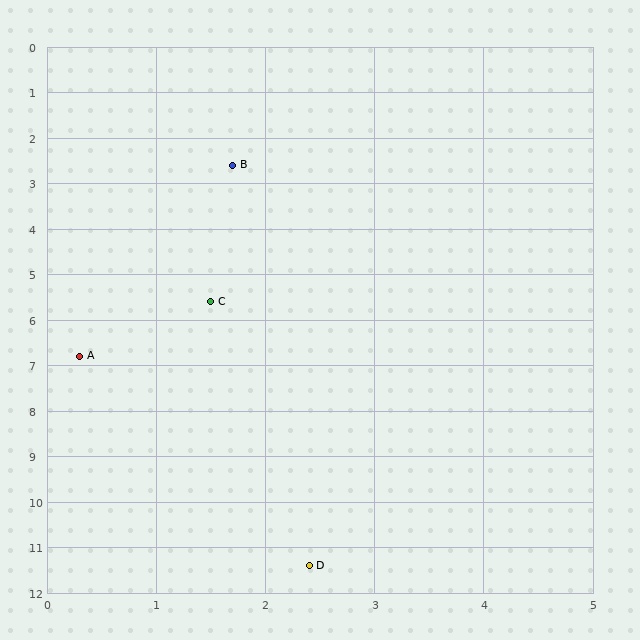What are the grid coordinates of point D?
Point D is at approximately (2.4, 11.4).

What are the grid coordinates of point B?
Point B is at approximately (1.7, 2.6).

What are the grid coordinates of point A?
Point A is at approximately (0.3, 6.8).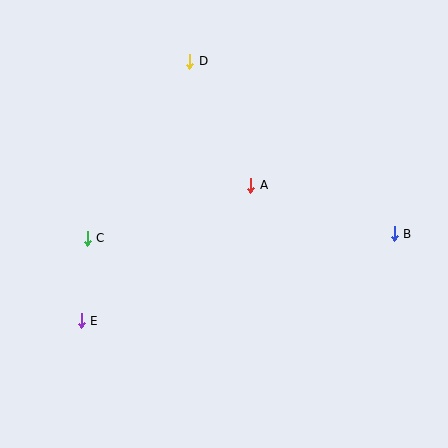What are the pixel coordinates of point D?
Point D is at (190, 61).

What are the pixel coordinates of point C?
Point C is at (87, 238).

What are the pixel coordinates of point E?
Point E is at (81, 321).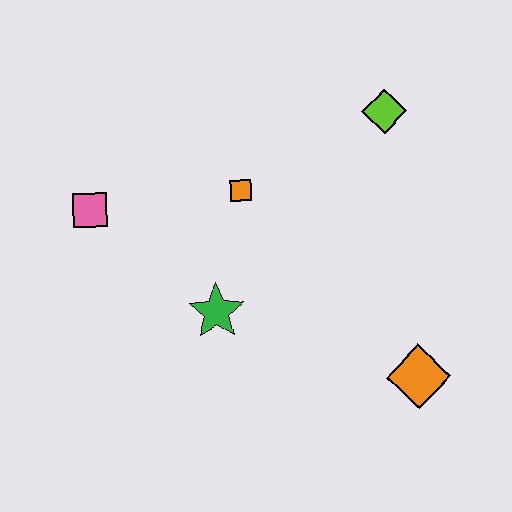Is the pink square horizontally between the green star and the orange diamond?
No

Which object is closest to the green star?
The orange square is closest to the green star.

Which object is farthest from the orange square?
The orange diamond is farthest from the orange square.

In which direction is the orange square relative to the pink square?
The orange square is to the right of the pink square.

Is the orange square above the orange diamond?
Yes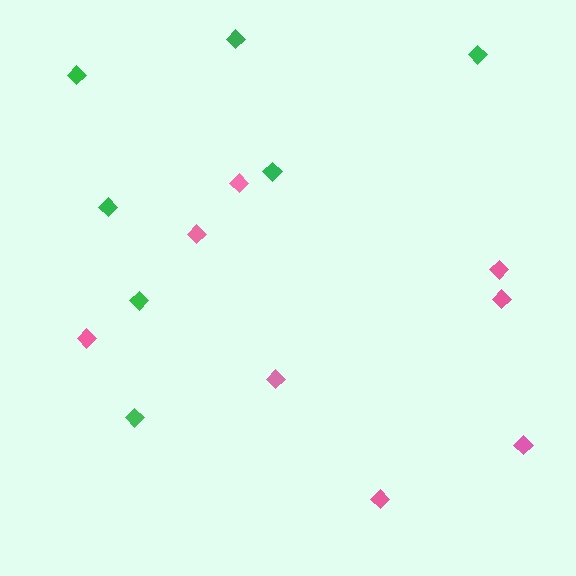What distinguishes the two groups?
There are 2 groups: one group of green diamonds (7) and one group of pink diamonds (8).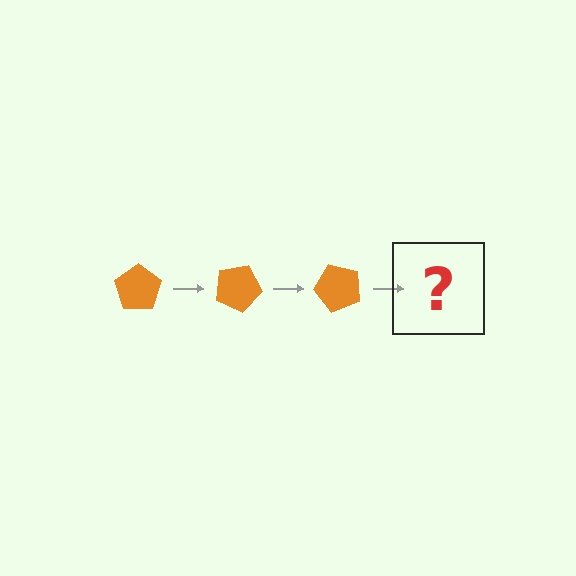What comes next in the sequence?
The next element should be an orange pentagon rotated 75 degrees.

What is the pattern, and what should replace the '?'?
The pattern is that the pentagon rotates 25 degrees each step. The '?' should be an orange pentagon rotated 75 degrees.